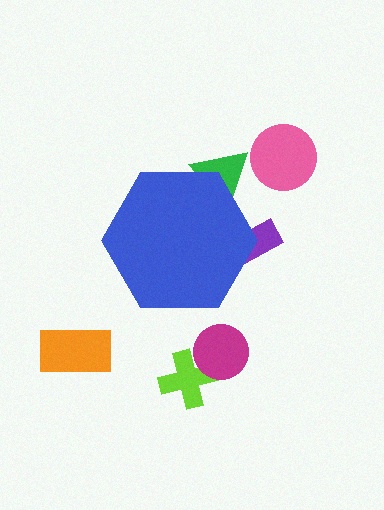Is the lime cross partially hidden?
No, the lime cross is fully visible.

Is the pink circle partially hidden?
No, the pink circle is fully visible.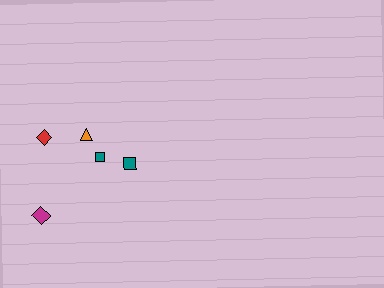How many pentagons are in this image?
There are no pentagons.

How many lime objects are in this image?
There are no lime objects.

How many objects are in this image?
There are 5 objects.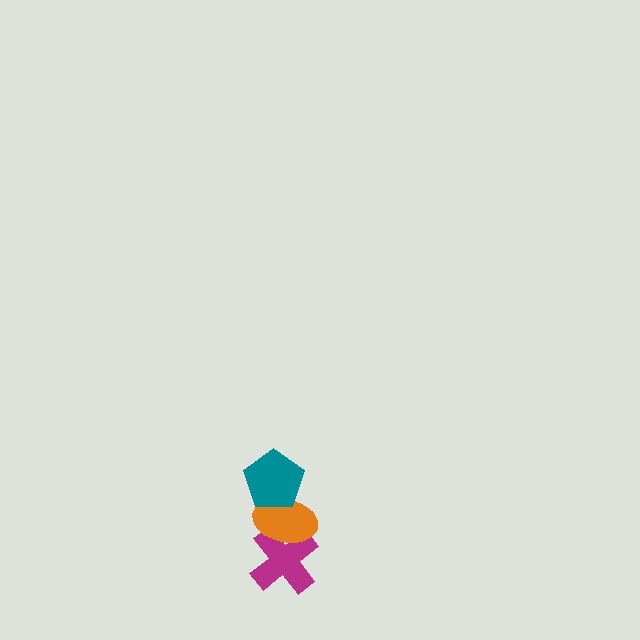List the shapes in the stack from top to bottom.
From top to bottom: the teal pentagon, the orange ellipse, the magenta cross.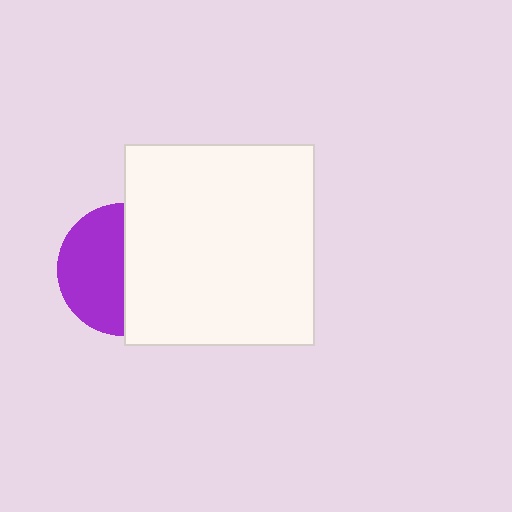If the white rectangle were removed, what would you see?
You would see the complete purple circle.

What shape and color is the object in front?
The object in front is a white rectangle.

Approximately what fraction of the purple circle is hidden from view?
Roughly 50% of the purple circle is hidden behind the white rectangle.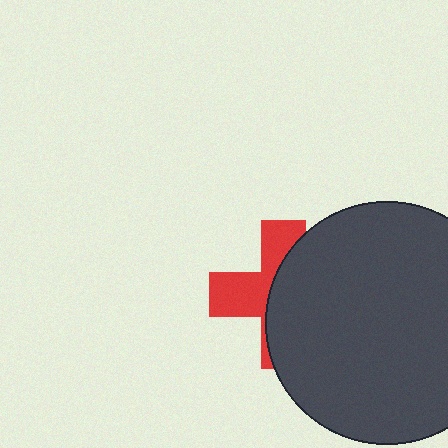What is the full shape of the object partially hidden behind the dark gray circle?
The partially hidden object is a red cross.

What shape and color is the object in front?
The object in front is a dark gray circle.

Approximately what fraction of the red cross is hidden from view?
Roughly 59% of the red cross is hidden behind the dark gray circle.